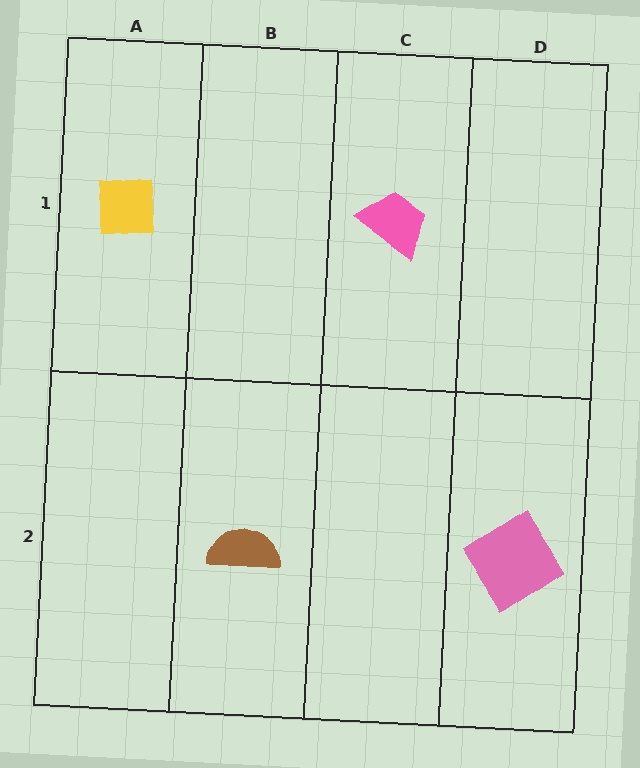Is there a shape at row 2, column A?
No, that cell is empty.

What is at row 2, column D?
A pink diamond.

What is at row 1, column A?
A yellow square.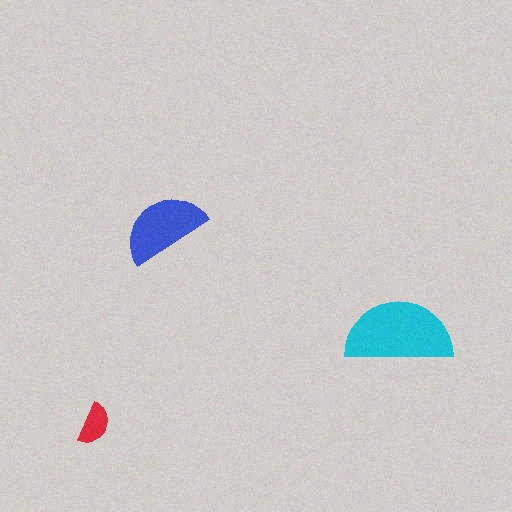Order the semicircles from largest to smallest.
the cyan one, the blue one, the red one.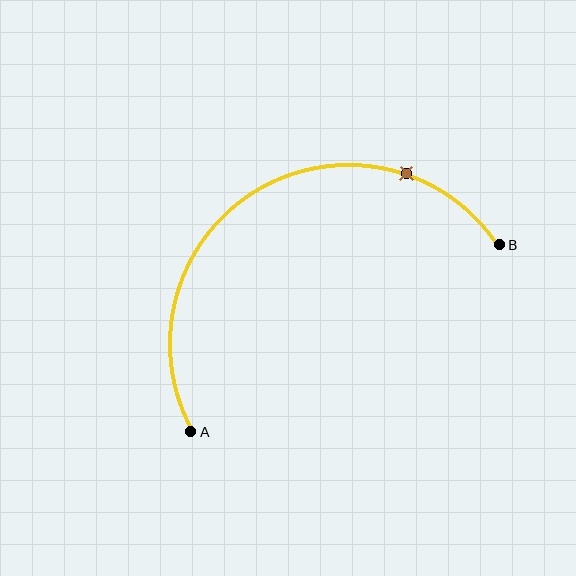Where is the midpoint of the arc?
The arc midpoint is the point on the curve farthest from the straight line joining A and B. It sits above that line.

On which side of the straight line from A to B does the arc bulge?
The arc bulges above the straight line connecting A and B.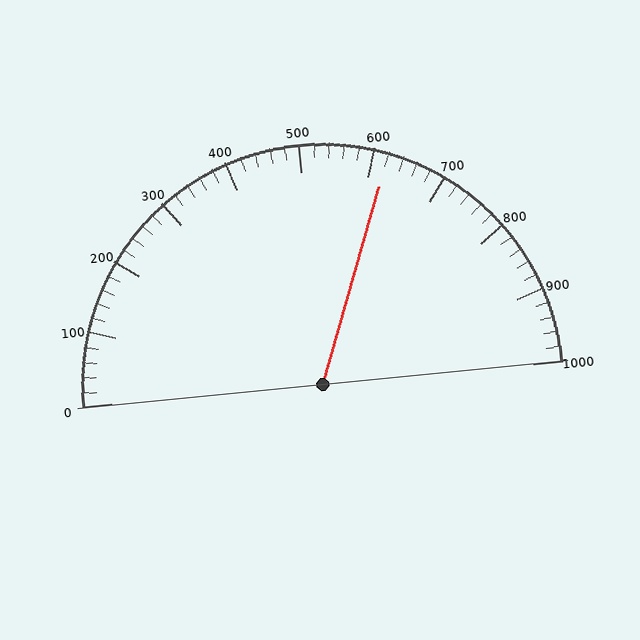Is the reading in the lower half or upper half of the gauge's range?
The reading is in the upper half of the range (0 to 1000).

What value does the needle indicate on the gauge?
The needle indicates approximately 620.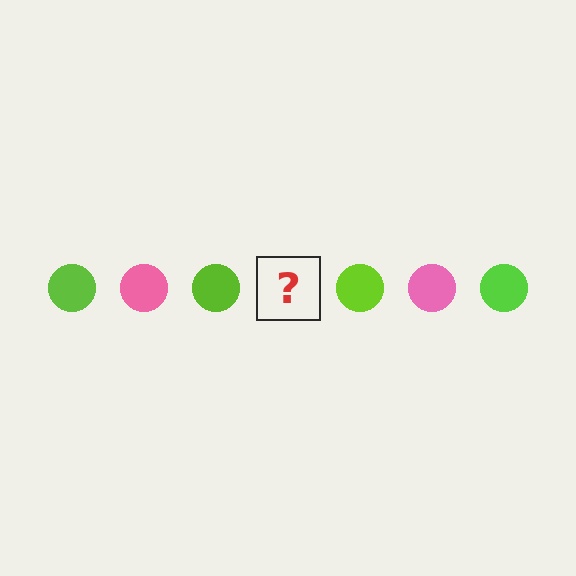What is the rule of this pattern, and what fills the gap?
The rule is that the pattern cycles through lime, pink circles. The gap should be filled with a pink circle.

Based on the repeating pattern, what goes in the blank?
The blank should be a pink circle.